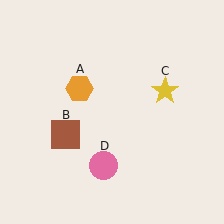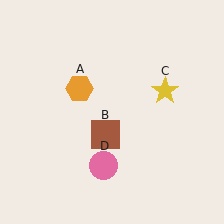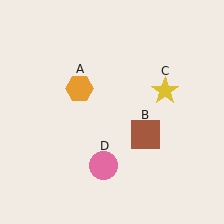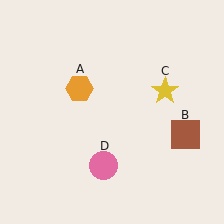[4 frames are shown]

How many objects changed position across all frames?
1 object changed position: brown square (object B).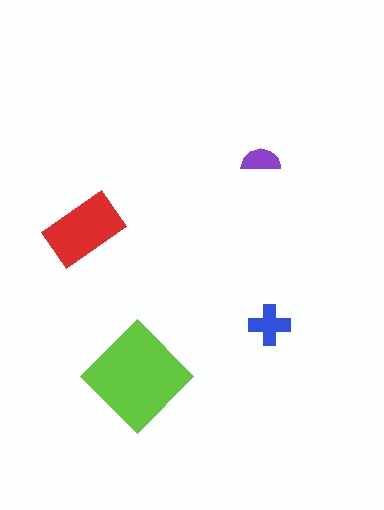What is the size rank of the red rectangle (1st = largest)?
2nd.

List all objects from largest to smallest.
The lime diamond, the red rectangle, the blue cross, the purple semicircle.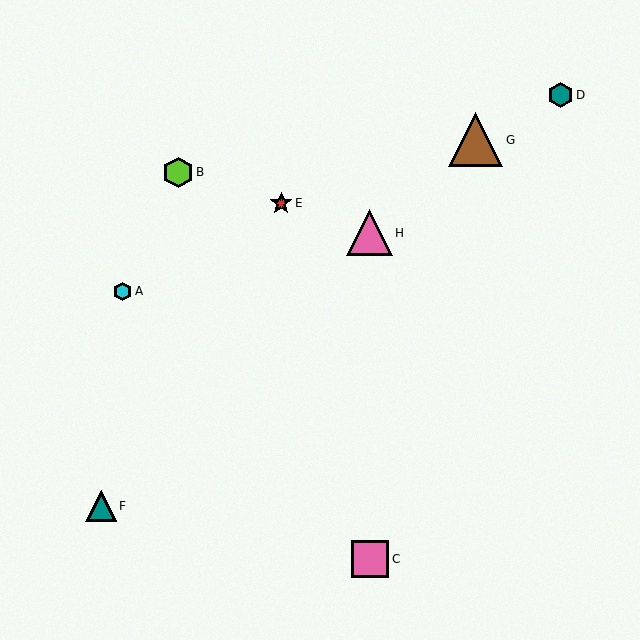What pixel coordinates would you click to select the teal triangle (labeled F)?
Click at (101, 506) to select the teal triangle F.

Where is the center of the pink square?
The center of the pink square is at (370, 559).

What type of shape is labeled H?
Shape H is a pink triangle.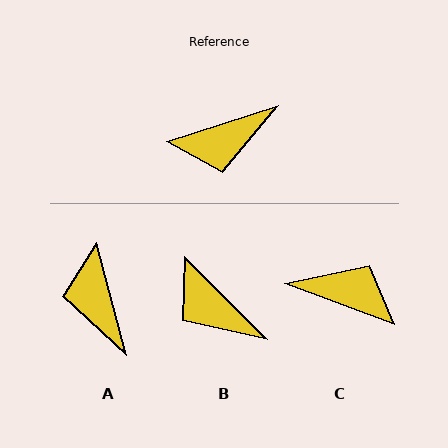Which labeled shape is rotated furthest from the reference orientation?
C, about 142 degrees away.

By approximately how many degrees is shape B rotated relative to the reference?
Approximately 63 degrees clockwise.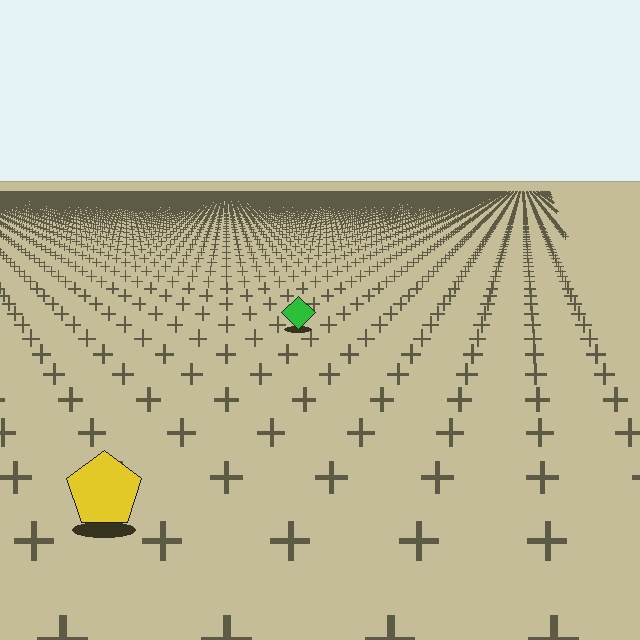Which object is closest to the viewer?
The yellow pentagon is closest. The texture marks near it are larger and more spread out.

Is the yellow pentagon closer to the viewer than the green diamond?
Yes. The yellow pentagon is closer — you can tell from the texture gradient: the ground texture is coarser near it.